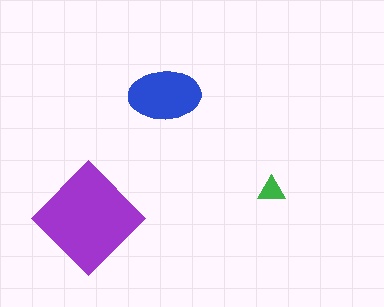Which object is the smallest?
The green triangle.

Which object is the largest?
The purple diamond.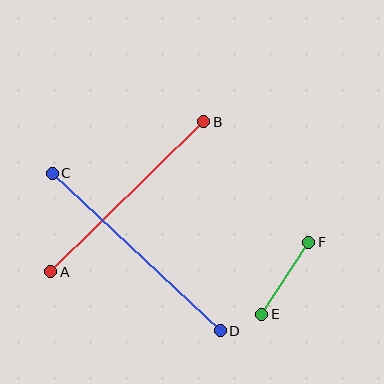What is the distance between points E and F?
The distance is approximately 86 pixels.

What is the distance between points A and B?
The distance is approximately 214 pixels.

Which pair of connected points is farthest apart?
Points C and D are farthest apart.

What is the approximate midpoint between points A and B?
The midpoint is at approximately (127, 197) pixels.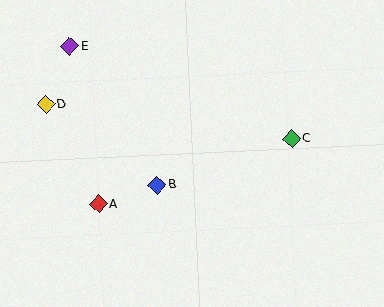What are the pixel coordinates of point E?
Point E is at (70, 46).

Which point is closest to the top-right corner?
Point C is closest to the top-right corner.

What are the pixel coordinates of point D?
Point D is at (46, 105).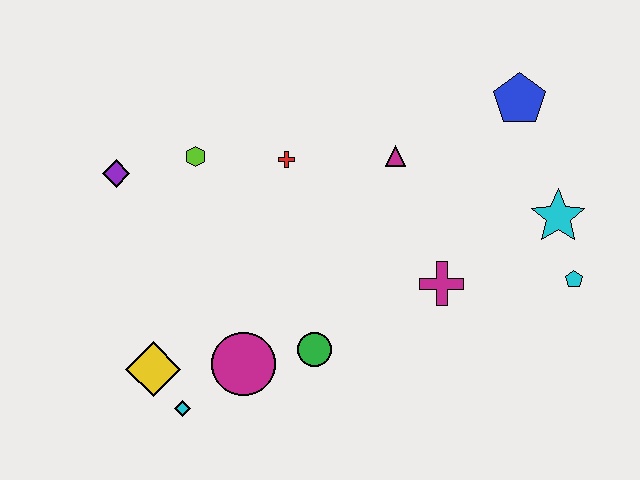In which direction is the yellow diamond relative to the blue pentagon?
The yellow diamond is to the left of the blue pentagon.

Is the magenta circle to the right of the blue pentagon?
No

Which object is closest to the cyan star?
The cyan pentagon is closest to the cyan star.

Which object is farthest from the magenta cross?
The purple diamond is farthest from the magenta cross.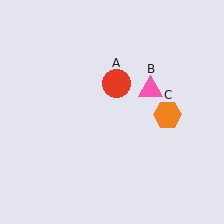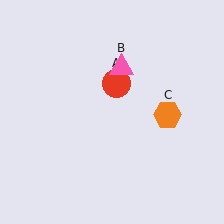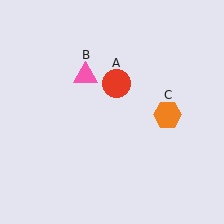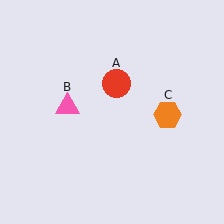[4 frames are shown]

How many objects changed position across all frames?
1 object changed position: pink triangle (object B).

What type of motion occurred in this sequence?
The pink triangle (object B) rotated counterclockwise around the center of the scene.